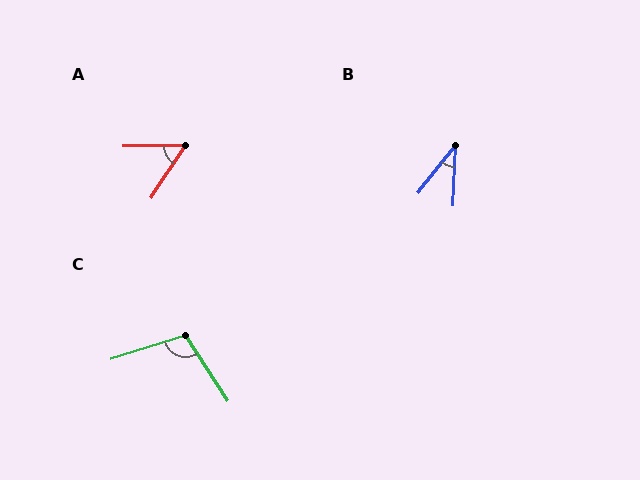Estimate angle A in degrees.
Approximately 56 degrees.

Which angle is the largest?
C, at approximately 106 degrees.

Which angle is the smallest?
B, at approximately 36 degrees.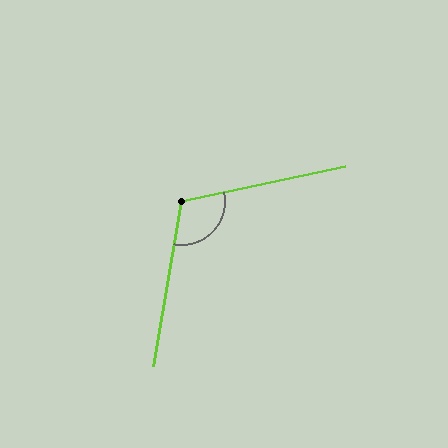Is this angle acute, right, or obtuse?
It is obtuse.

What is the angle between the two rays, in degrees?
Approximately 112 degrees.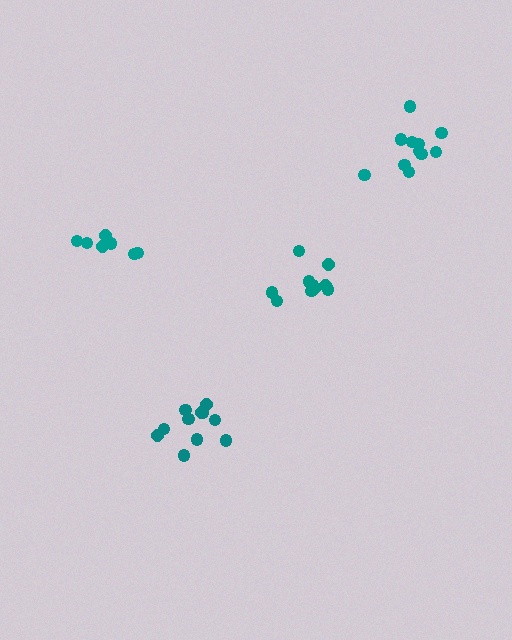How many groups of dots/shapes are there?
There are 4 groups.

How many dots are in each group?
Group 1: 10 dots, Group 2: 11 dots, Group 3: 11 dots, Group 4: 7 dots (39 total).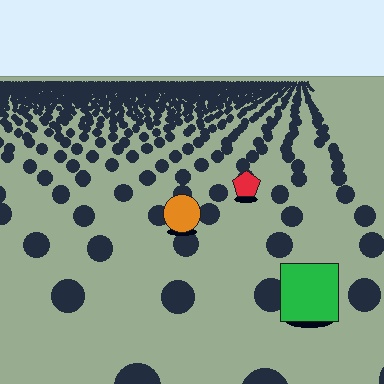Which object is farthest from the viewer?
The red pentagon is farthest from the viewer. It appears smaller and the ground texture around it is denser.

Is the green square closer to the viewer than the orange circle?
Yes. The green square is closer — you can tell from the texture gradient: the ground texture is coarser near it.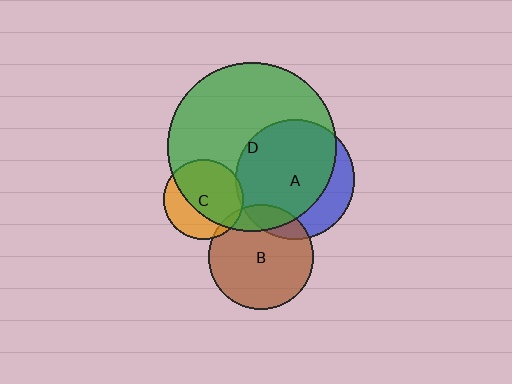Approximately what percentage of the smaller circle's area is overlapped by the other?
Approximately 5%.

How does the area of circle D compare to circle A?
Approximately 2.0 times.